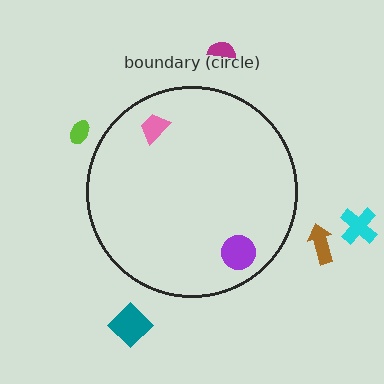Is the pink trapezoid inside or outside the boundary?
Inside.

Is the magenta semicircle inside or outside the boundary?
Outside.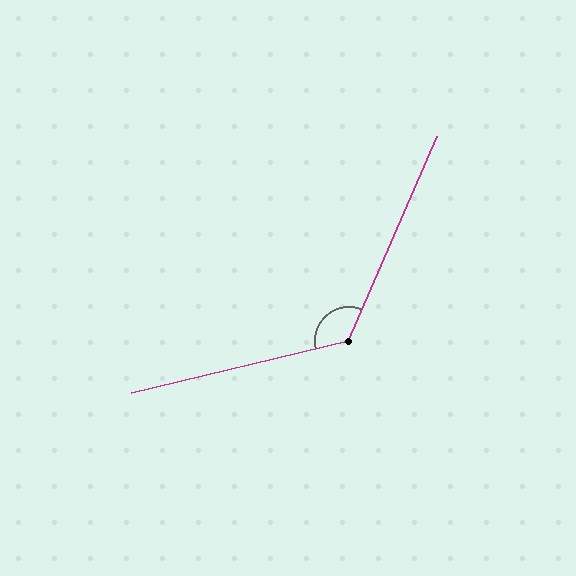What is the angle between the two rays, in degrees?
Approximately 127 degrees.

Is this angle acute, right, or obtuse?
It is obtuse.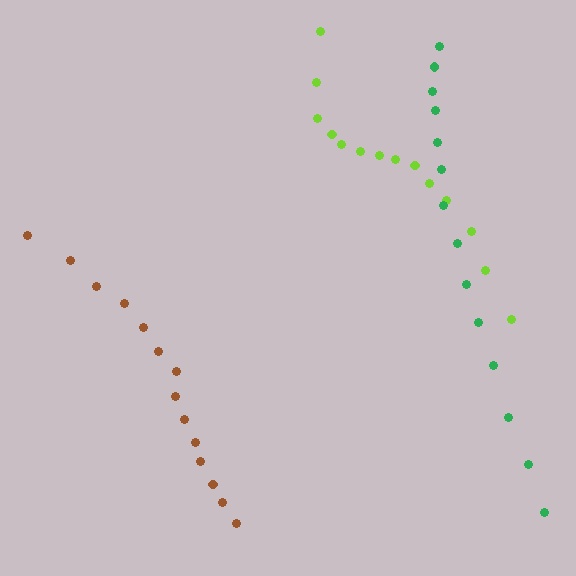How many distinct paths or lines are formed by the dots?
There are 3 distinct paths.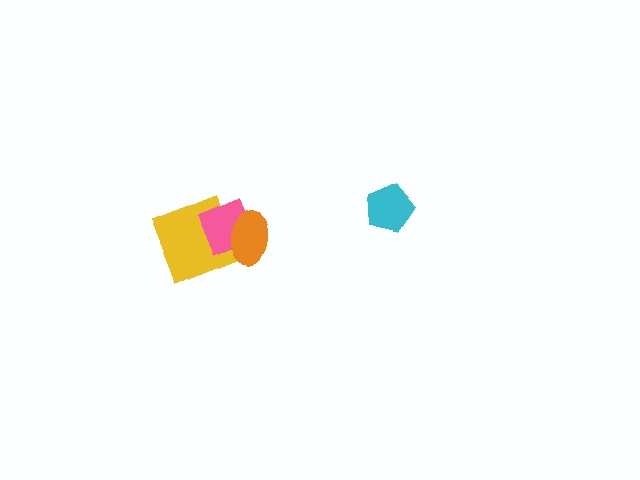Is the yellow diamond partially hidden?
Yes, it is partially covered by another shape.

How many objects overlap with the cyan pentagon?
0 objects overlap with the cyan pentagon.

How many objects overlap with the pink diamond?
2 objects overlap with the pink diamond.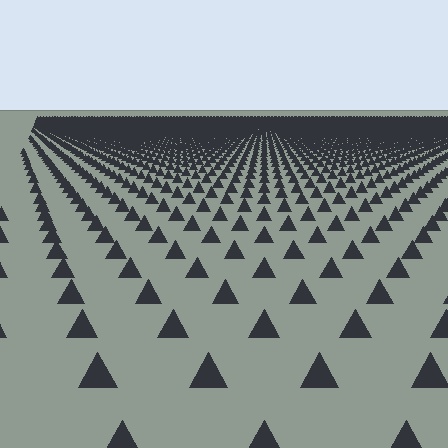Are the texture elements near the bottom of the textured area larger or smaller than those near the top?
Larger. Near the bottom, elements are closer to the viewer and appear at a bigger on-screen size.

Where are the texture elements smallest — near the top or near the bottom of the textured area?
Near the top.